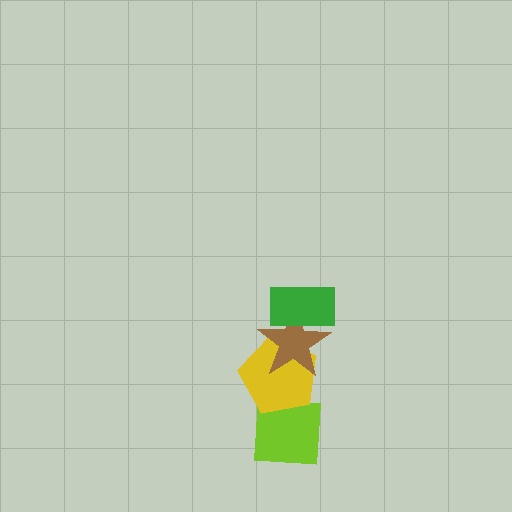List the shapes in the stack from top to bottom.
From top to bottom: the green rectangle, the brown star, the yellow pentagon, the lime square.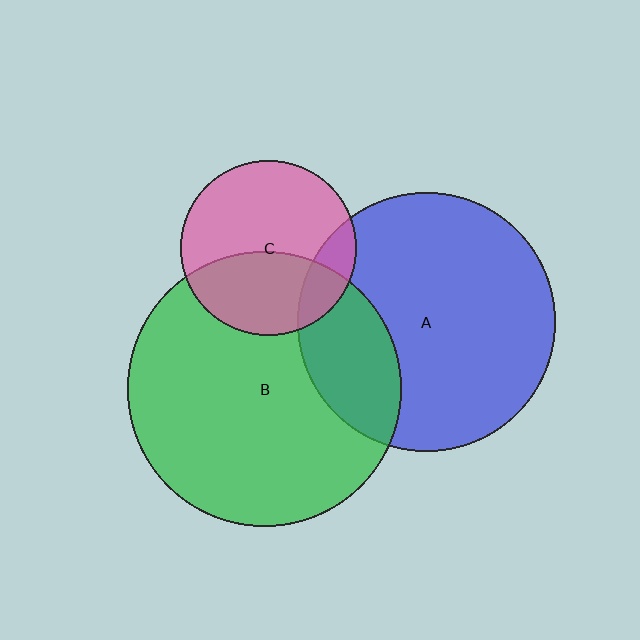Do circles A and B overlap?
Yes.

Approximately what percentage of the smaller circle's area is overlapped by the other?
Approximately 25%.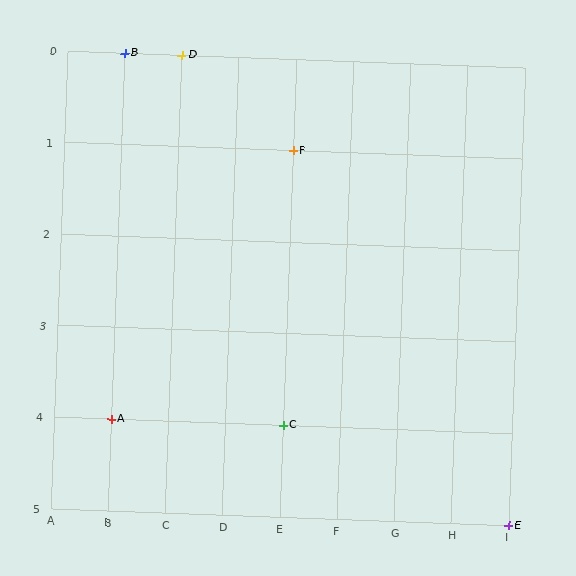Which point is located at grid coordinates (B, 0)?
Point B is at (B, 0).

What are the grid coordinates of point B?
Point B is at grid coordinates (B, 0).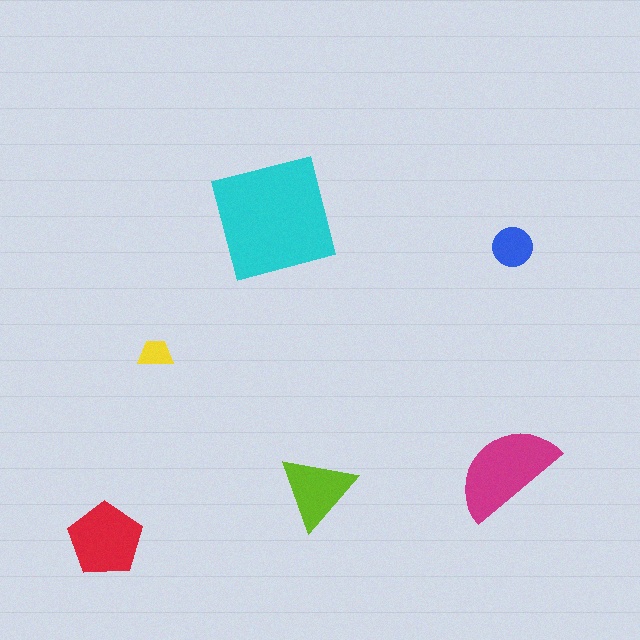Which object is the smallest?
The yellow trapezoid.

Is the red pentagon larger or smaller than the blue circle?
Larger.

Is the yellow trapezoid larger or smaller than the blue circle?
Smaller.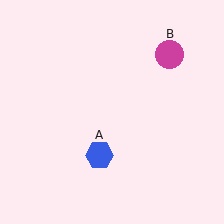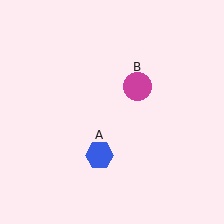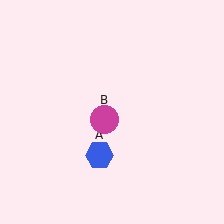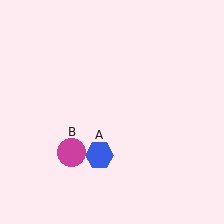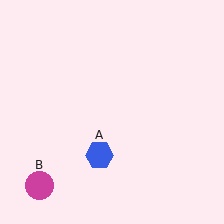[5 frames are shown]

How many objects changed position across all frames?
1 object changed position: magenta circle (object B).